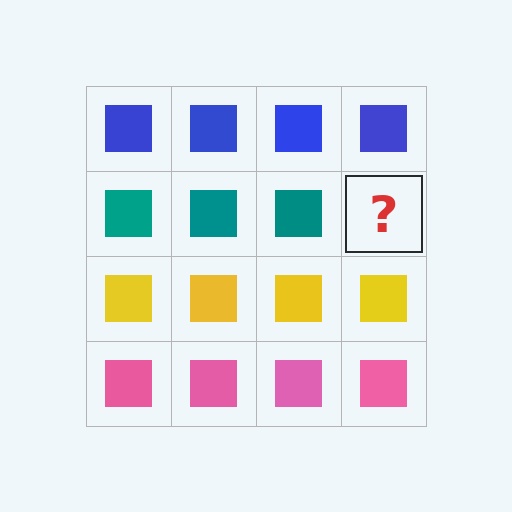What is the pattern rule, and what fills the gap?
The rule is that each row has a consistent color. The gap should be filled with a teal square.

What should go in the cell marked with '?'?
The missing cell should contain a teal square.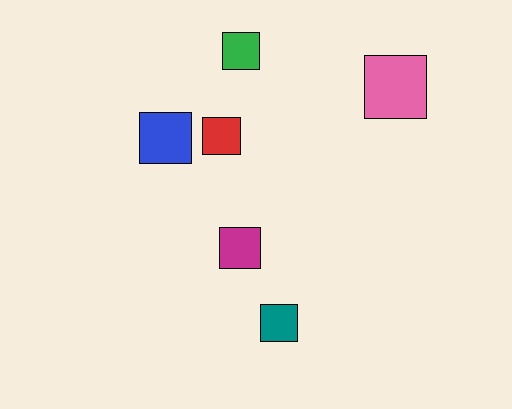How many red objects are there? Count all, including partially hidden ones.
There is 1 red object.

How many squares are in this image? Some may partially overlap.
There are 6 squares.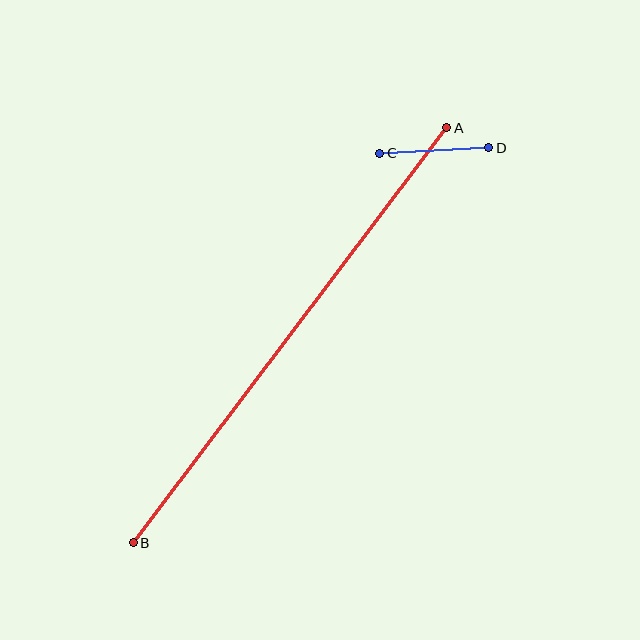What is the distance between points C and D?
The distance is approximately 109 pixels.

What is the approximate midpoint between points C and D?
The midpoint is at approximately (434, 151) pixels.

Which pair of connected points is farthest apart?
Points A and B are farthest apart.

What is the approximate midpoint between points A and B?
The midpoint is at approximately (290, 335) pixels.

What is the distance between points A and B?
The distance is approximately 520 pixels.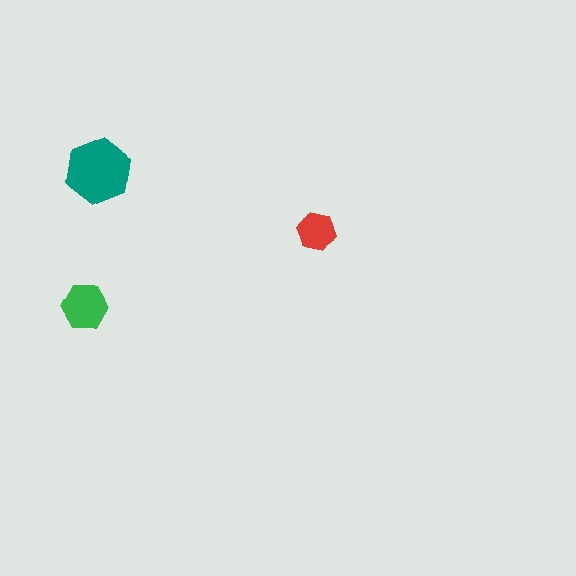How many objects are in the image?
There are 3 objects in the image.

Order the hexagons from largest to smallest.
the teal one, the green one, the red one.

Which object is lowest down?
The green hexagon is bottommost.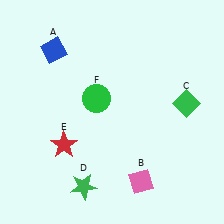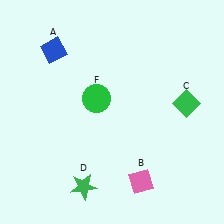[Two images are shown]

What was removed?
The red star (E) was removed in Image 2.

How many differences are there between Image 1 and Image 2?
There is 1 difference between the two images.